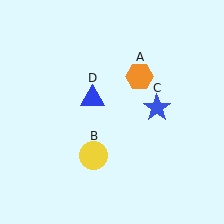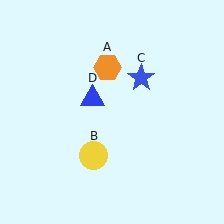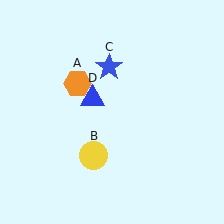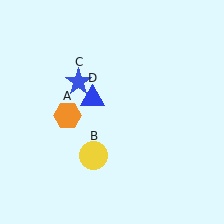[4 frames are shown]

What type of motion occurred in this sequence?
The orange hexagon (object A), blue star (object C) rotated counterclockwise around the center of the scene.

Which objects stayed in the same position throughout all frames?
Yellow circle (object B) and blue triangle (object D) remained stationary.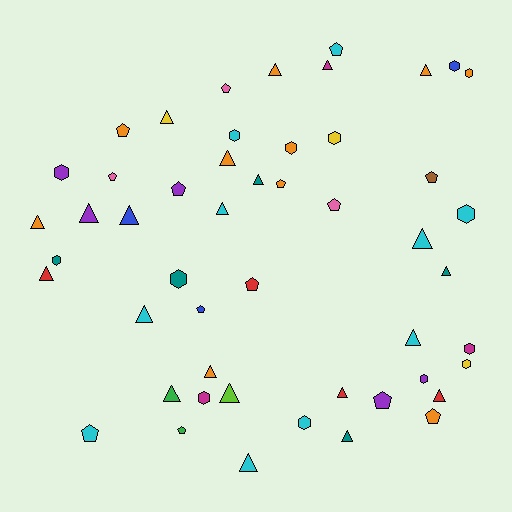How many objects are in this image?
There are 50 objects.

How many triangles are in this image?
There are 22 triangles.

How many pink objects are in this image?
There are 3 pink objects.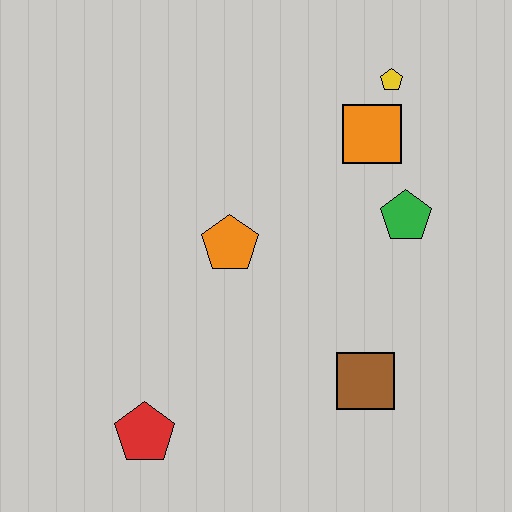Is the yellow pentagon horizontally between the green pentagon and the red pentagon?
Yes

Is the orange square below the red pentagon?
No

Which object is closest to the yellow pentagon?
The orange square is closest to the yellow pentagon.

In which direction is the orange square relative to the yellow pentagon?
The orange square is below the yellow pentagon.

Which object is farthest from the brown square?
The yellow pentagon is farthest from the brown square.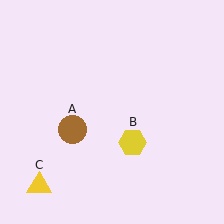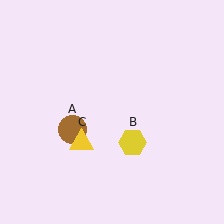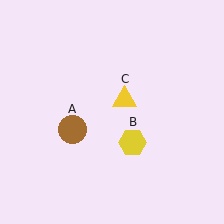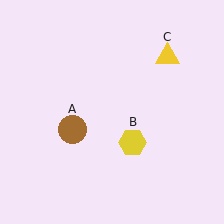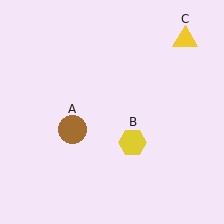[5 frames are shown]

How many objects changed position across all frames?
1 object changed position: yellow triangle (object C).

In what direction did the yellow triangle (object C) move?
The yellow triangle (object C) moved up and to the right.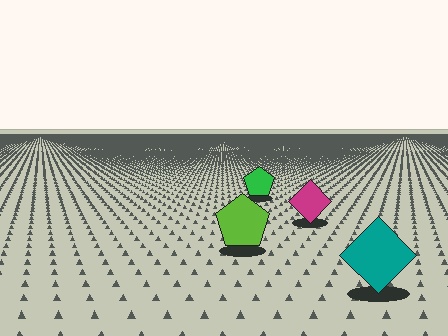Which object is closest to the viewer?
The teal diamond is closest. The texture marks near it are larger and more spread out.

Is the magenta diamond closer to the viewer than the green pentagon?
Yes. The magenta diamond is closer — you can tell from the texture gradient: the ground texture is coarser near it.